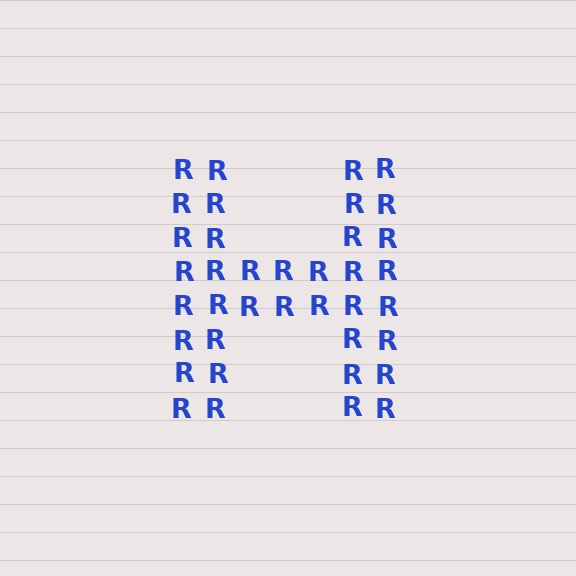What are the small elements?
The small elements are letter R's.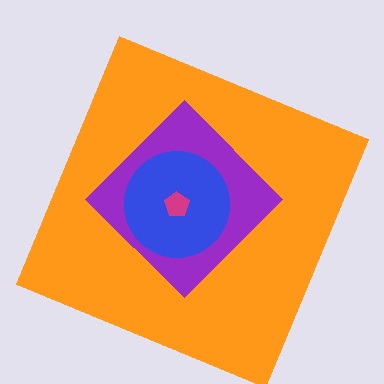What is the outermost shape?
The orange square.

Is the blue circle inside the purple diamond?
Yes.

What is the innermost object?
The magenta pentagon.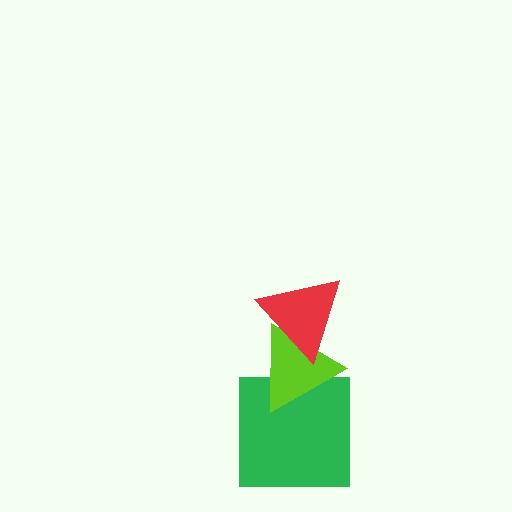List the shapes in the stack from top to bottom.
From top to bottom: the red triangle, the lime triangle, the green square.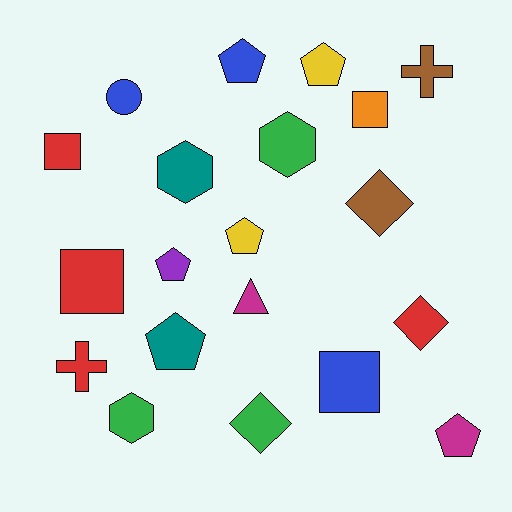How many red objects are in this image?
There are 4 red objects.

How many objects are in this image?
There are 20 objects.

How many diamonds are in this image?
There are 3 diamonds.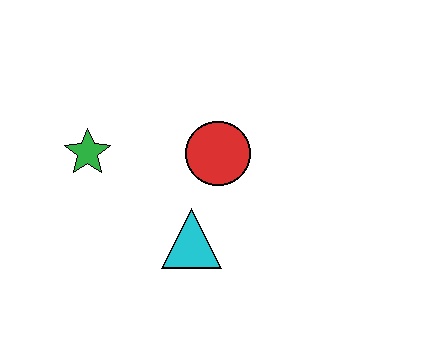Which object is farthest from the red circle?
The green star is farthest from the red circle.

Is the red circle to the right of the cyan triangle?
Yes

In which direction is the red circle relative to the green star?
The red circle is to the right of the green star.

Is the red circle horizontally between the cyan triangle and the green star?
No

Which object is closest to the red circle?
The cyan triangle is closest to the red circle.